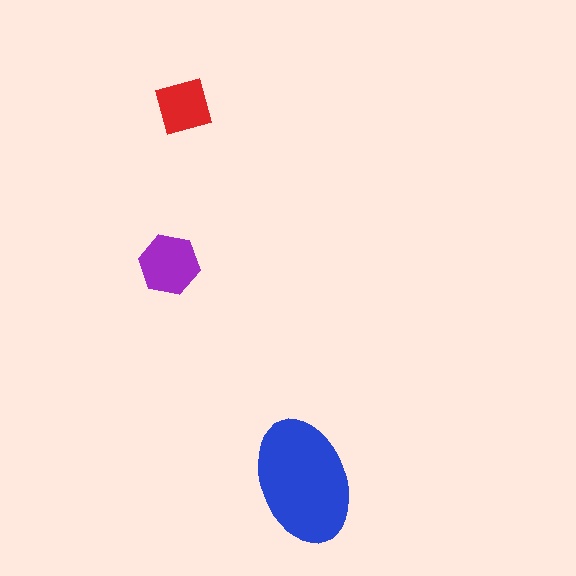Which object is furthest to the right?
The blue ellipse is rightmost.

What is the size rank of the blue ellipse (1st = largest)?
1st.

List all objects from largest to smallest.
The blue ellipse, the purple hexagon, the red square.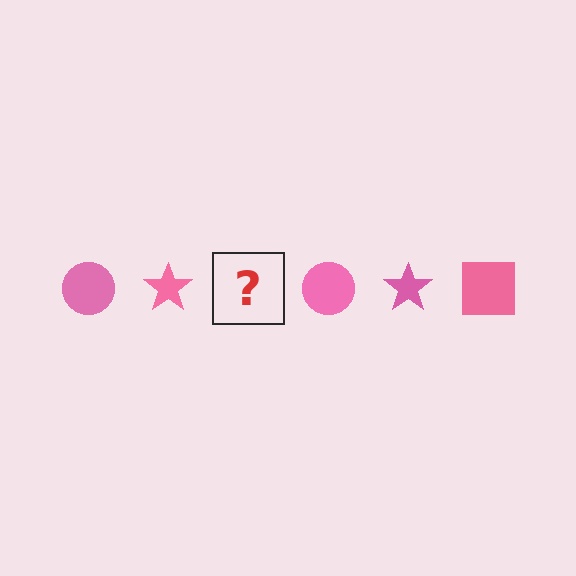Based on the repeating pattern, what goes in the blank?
The blank should be a pink square.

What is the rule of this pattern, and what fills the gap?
The rule is that the pattern cycles through circle, star, square shapes in pink. The gap should be filled with a pink square.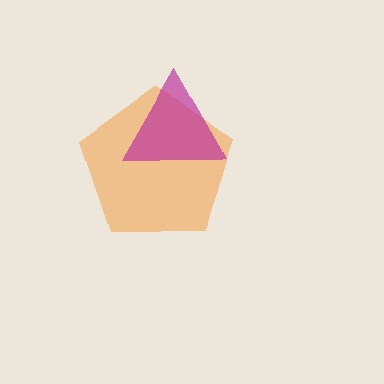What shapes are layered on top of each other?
The layered shapes are: an orange pentagon, a magenta triangle.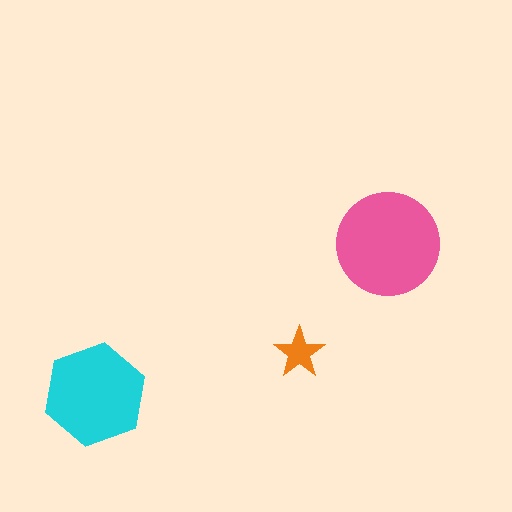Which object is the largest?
The pink circle.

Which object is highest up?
The pink circle is topmost.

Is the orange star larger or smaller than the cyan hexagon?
Smaller.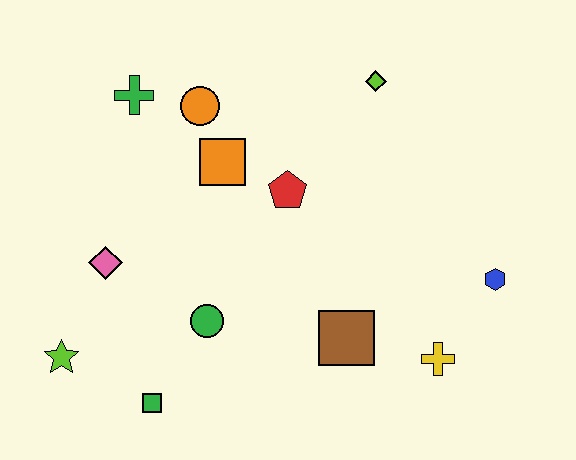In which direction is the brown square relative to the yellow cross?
The brown square is to the left of the yellow cross.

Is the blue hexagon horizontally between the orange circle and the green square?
No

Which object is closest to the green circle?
The green square is closest to the green circle.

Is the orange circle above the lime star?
Yes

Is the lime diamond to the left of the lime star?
No